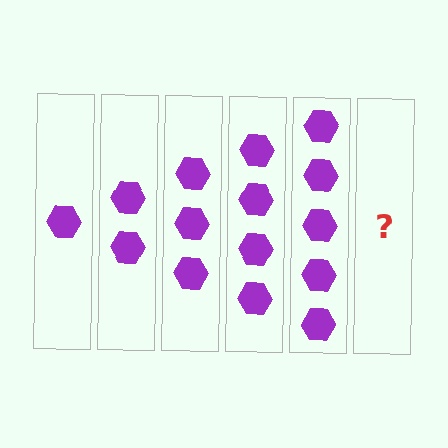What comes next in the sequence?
The next element should be 6 hexagons.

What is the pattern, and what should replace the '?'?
The pattern is that each step adds one more hexagon. The '?' should be 6 hexagons.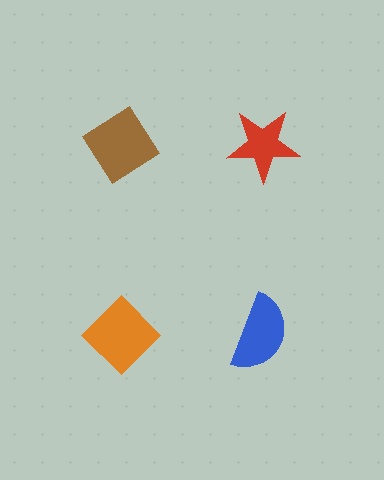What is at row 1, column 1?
A brown diamond.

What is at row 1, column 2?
A red star.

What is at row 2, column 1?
An orange diamond.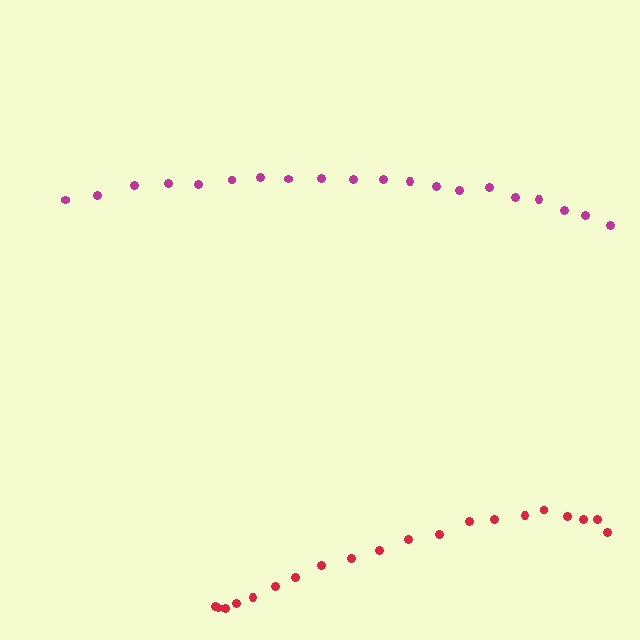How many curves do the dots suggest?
There are 2 distinct paths.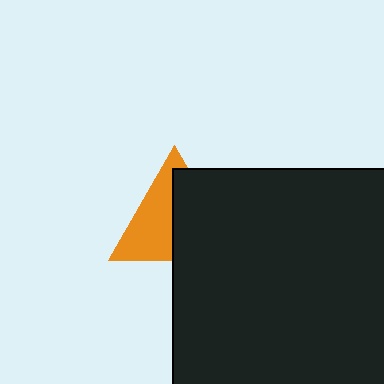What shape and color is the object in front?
The object in front is a black square.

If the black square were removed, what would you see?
You would see the complete orange triangle.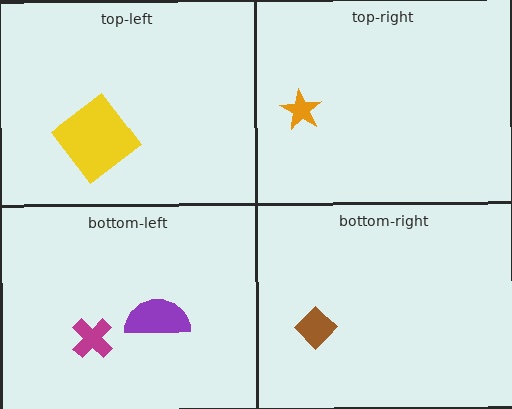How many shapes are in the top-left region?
1.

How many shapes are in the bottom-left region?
2.